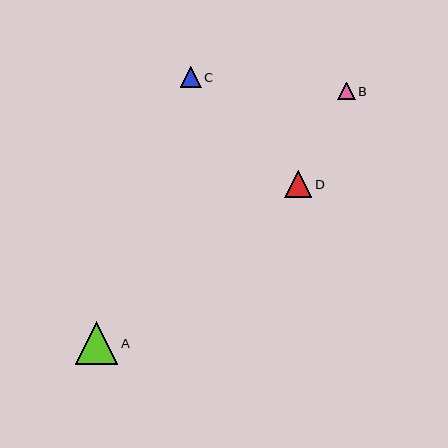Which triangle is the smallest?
Triangle B is the smallest with a size of approximately 18 pixels.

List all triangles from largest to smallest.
From largest to smallest: A, D, C, B.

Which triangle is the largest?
Triangle A is the largest with a size of approximately 42 pixels.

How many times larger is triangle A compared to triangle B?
Triangle A is approximately 2.4 times the size of triangle B.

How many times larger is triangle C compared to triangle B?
Triangle C is approximately 1.2 times the size of triangle B.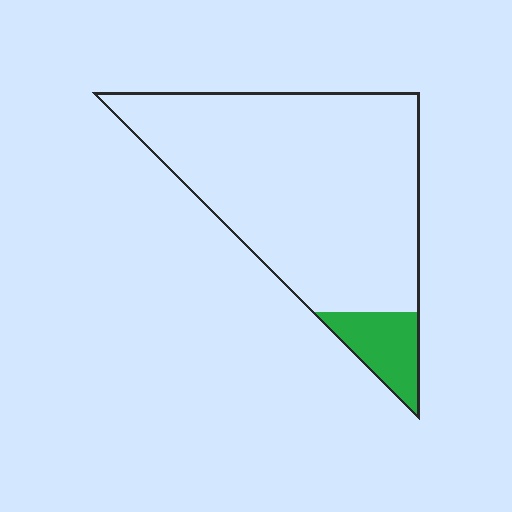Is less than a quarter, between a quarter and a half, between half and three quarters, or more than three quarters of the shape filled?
Less than a quarter.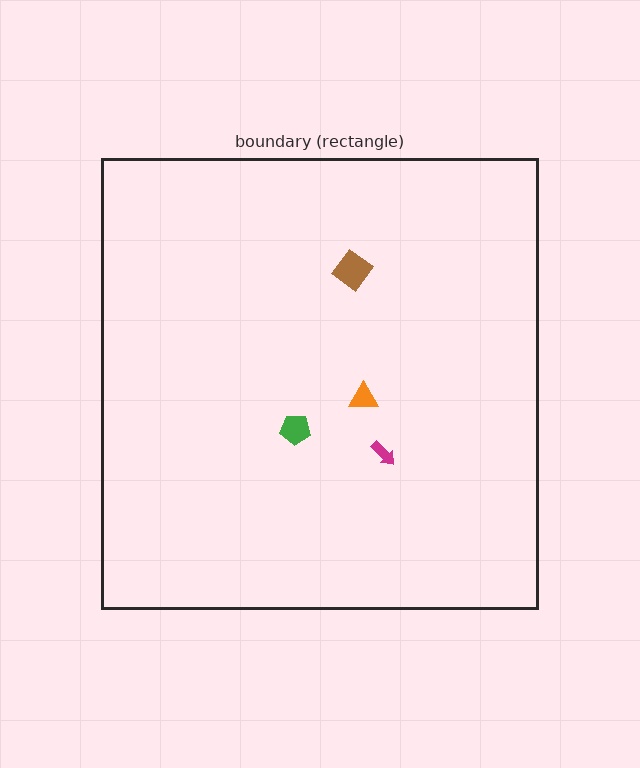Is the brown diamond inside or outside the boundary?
Inside.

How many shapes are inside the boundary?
4 inside, 0 outside.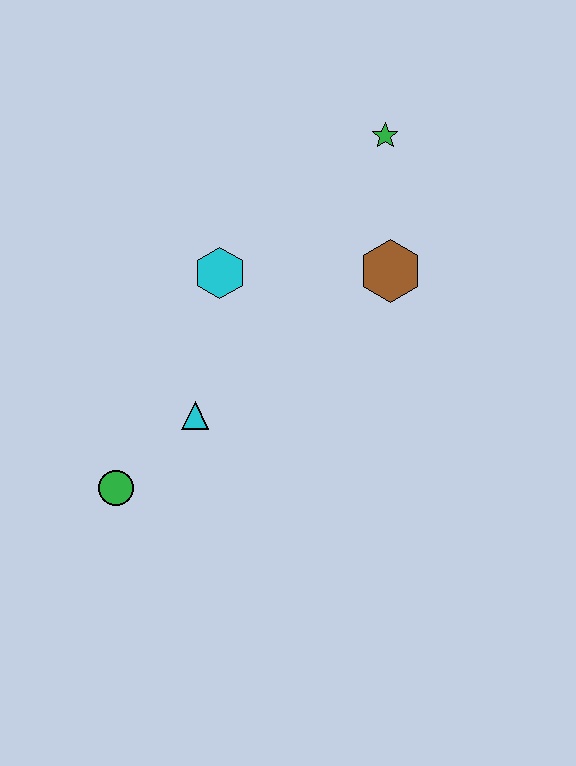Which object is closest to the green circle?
The cyan triangle is closest to the green circle.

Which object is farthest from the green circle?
The green star is farthest from the green circle.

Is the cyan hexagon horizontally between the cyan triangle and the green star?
Yes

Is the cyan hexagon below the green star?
Yes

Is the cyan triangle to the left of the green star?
Yes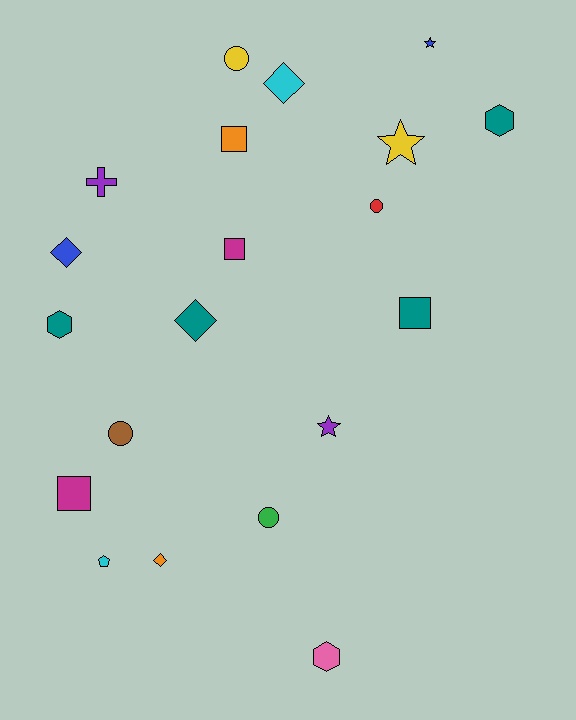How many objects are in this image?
There are 20 objects.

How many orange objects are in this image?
There are 2 orange objects.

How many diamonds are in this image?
There are 4 diamonds.